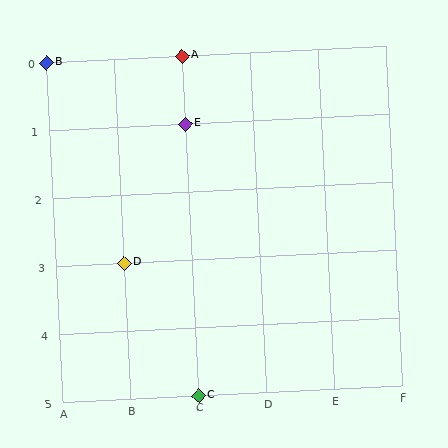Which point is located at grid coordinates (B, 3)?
Point D is at (B, 3).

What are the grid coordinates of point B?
Point B is at grid coordinates (A, 0).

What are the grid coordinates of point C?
Point C is at grid coordinates (C, 5).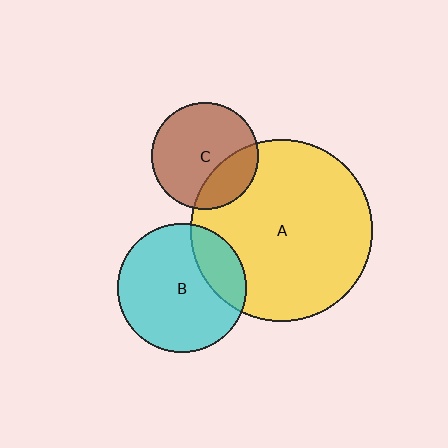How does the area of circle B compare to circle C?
Approximately 1.4 times.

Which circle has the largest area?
Circle A (yellow).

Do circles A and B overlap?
Yes.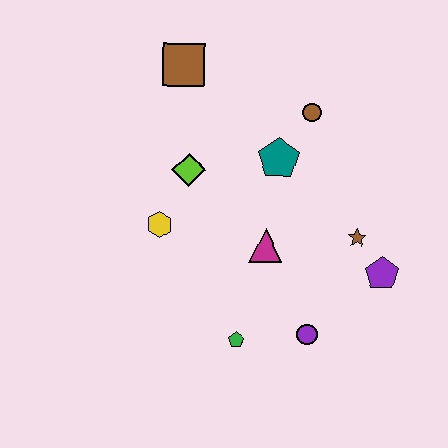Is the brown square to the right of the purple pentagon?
No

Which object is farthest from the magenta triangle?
The brown square is farthest from the magenta triangle.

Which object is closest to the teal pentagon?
The brown circle is closest to the teal pentagon.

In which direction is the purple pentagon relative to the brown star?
The purple pentagon is below the brown star.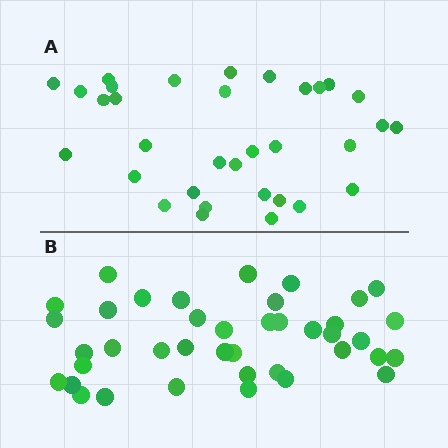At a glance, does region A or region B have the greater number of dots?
Region B (the bottom region) has more dots.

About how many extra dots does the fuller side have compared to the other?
Region B has roughly 8 or so more dots than region A.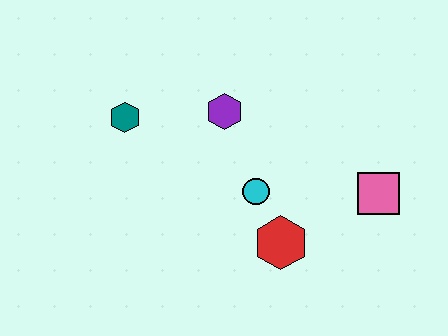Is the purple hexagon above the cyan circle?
Yes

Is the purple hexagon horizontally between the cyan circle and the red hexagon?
No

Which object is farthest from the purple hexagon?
The pink square is farthest from the purple hexagon.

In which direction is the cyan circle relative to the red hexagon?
The cyan circle is above the red hexagon.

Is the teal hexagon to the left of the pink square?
Yes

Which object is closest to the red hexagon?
The cyan circle is closest to the red hexagon.